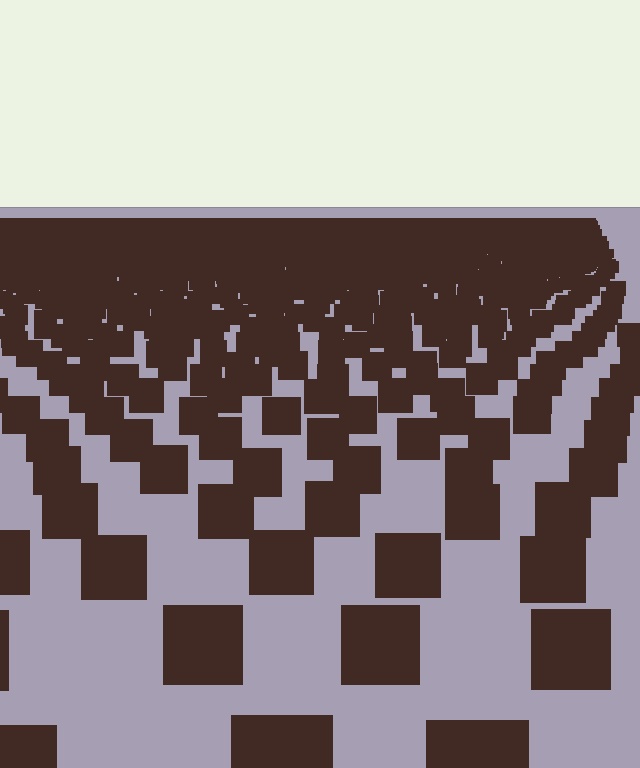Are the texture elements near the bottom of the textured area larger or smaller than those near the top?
Larger. Near the bottom, elements are closer to the viewer and appear at a bigger on-screen size.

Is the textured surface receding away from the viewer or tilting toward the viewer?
The surface is receding away from the viewer. Texture elements get smaller and denser toward the top.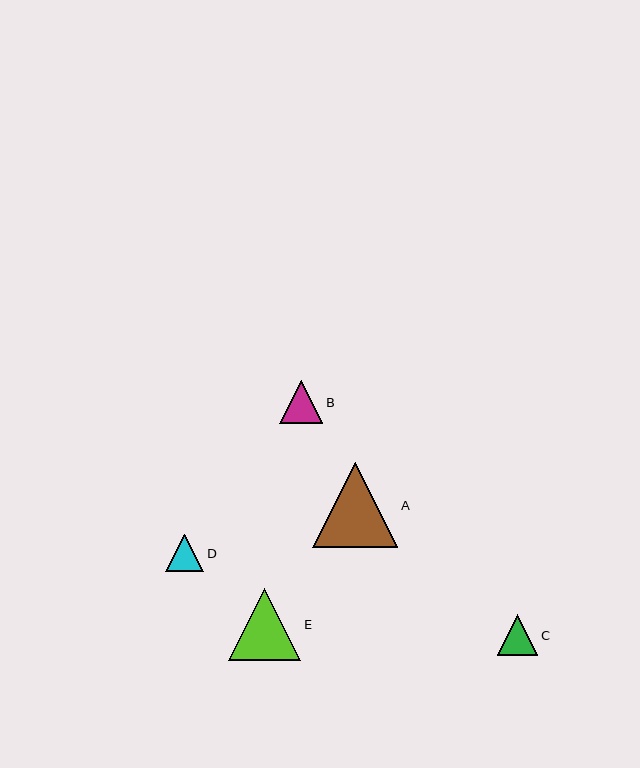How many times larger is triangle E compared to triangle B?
Triangle E is approximately 1.7 times the size of triangle B.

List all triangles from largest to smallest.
From largest to smallest: A, E, B, C, D.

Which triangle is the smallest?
Triangle D is the smallest with a size of approximately 38 pixels.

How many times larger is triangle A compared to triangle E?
Triangle A is approximately 1.2 times the size of triangle E.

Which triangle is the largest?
Triangle A is the largest with a size of approximately 85 pixels.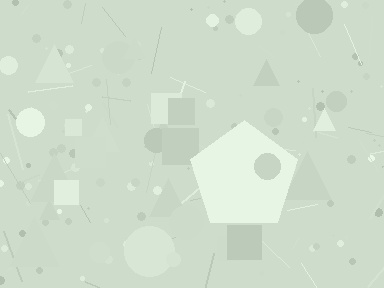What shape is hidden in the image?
A pentagon is hidden in the image.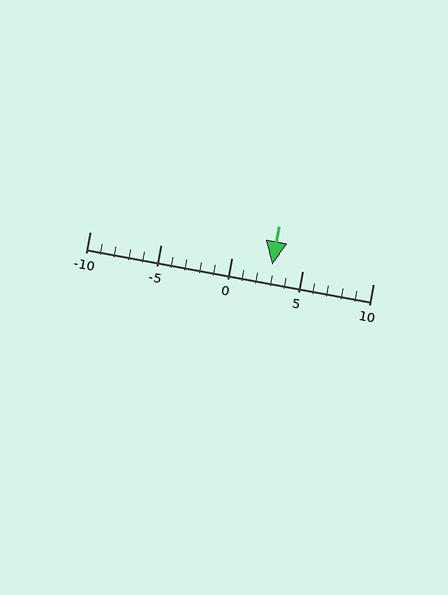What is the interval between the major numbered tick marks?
The major tick marks are spaced 5 units apart.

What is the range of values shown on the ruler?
The ruler shows values from -10 to 10.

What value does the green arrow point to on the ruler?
The green arrow points to approximately 3.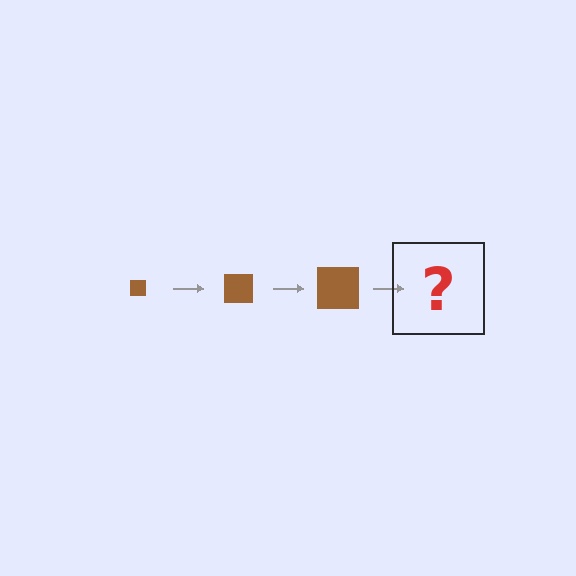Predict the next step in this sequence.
The next step is a brown square, larger than the previous one.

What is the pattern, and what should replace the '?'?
The pattern is that the square gets progressively larger each step. The '?' should be a brown square, larger than the previous one.